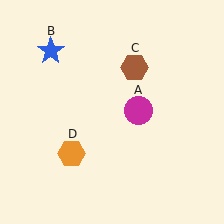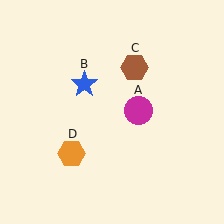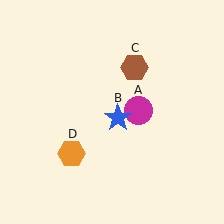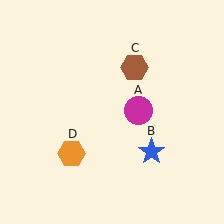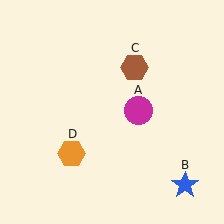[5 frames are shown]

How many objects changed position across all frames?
1 object changed position: blue star (object B).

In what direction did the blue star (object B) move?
The blue star (object B) moved down and to the right.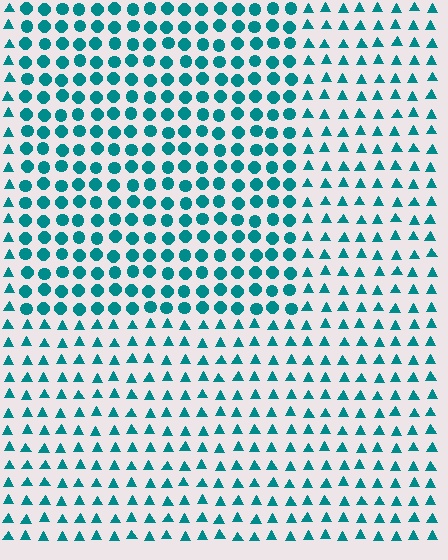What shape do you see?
I see a rectangle.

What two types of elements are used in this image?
The image uses circles inside the rectangle region and triangles outside it.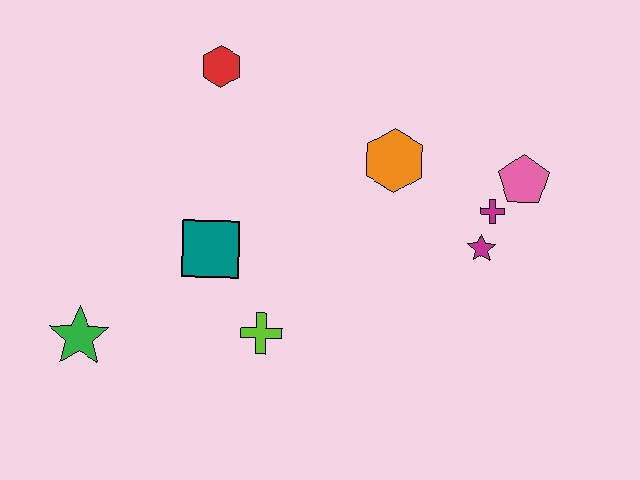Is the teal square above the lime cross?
Yes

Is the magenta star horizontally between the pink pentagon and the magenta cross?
No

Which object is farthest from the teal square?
The pink pentagon is farthest from the teal square.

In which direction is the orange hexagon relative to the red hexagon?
The orange hexagon is to the right of the red hexagon.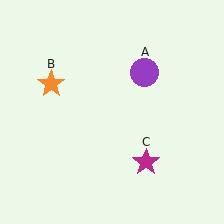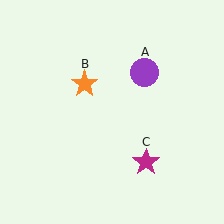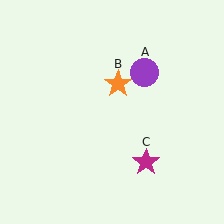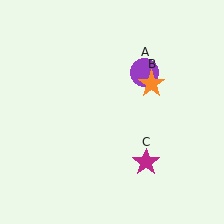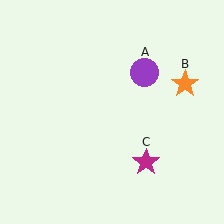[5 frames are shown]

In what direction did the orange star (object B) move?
The orange star (object B) moved right.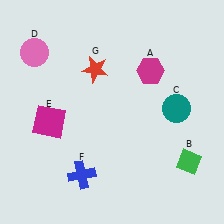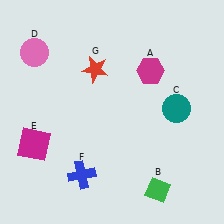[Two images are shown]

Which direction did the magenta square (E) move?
The magenta square (E) moved down.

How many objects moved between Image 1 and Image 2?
2 objects moved between the two images.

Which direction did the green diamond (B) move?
The green diamond (B) moved left.